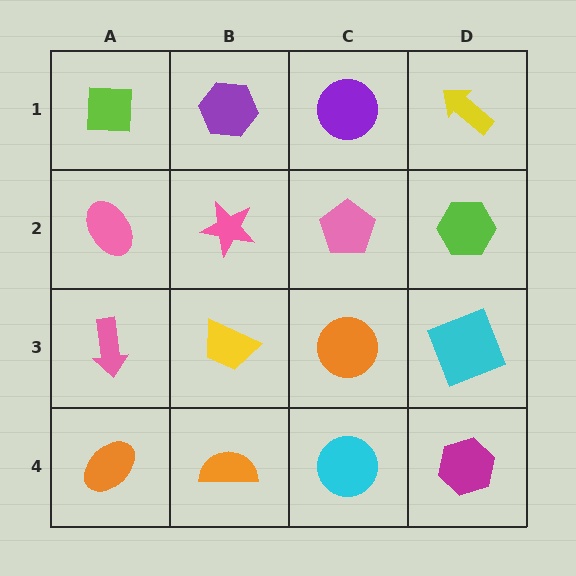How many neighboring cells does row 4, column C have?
3.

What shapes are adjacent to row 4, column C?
An orange circle (row 3, column C), an orange semicircle (row 4, column B), a magenta hexagon (row 4, column D).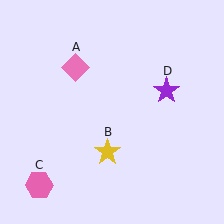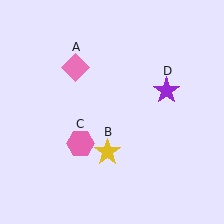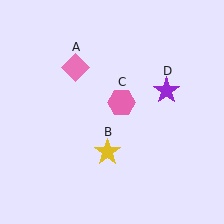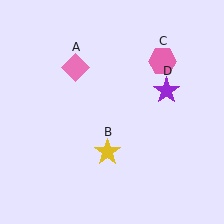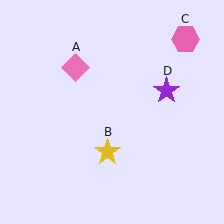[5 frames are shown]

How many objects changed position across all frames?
1 object changed position: pink hexagon (object C).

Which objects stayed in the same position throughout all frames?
Pink diamond (object A) and yellow star (object B) and purple star (object D) remained stationary.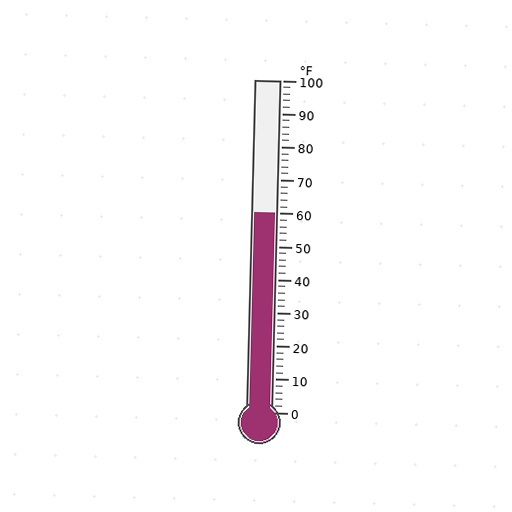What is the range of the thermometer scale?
The thermometer scale ranges from 0°F to 100°F.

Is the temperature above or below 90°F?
The temperature is below 90°F.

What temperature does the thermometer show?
The thermometer shows approximately 60°F.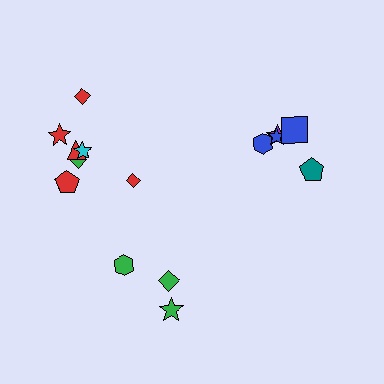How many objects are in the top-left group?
There are 7 objects.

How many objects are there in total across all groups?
There are 15 objects.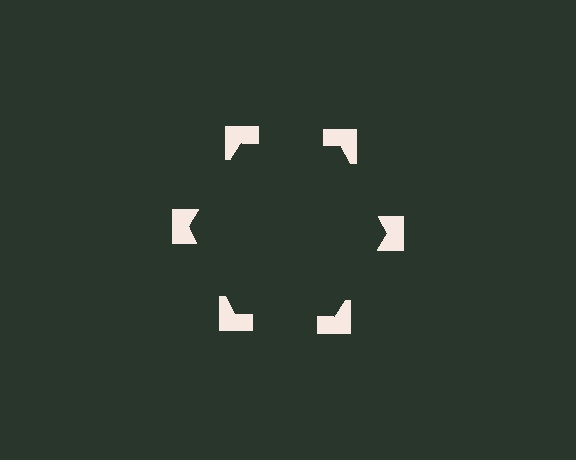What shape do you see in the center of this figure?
An illusory hexagon — its edges are inferred from the aligned wedge cuts in the notched squares, not physically drawn.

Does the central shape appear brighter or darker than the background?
It typically appears slightly darker than the background, even though no actual brightness change is drawn.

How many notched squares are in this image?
There are 6 — one at each vertex of the illusory hexagon.